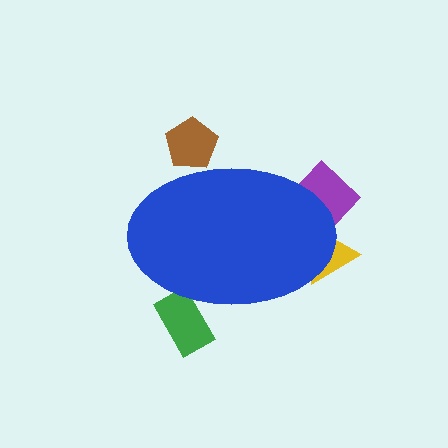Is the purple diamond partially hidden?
Yes, the purple diamond is partially hidden behind the blue ellipse.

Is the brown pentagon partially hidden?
Yes, the brown pentagon is partially hidden behind the blue ellipse.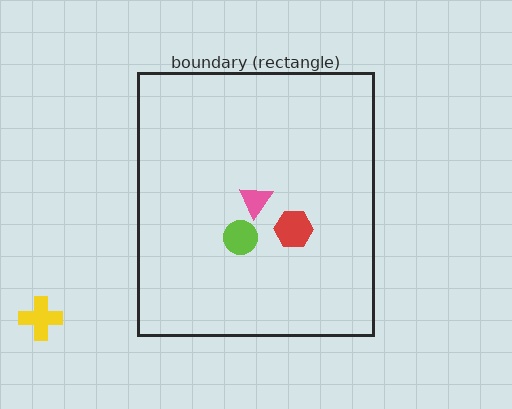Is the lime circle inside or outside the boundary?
Inside.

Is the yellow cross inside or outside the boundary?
Outside.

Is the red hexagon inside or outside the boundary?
Inside.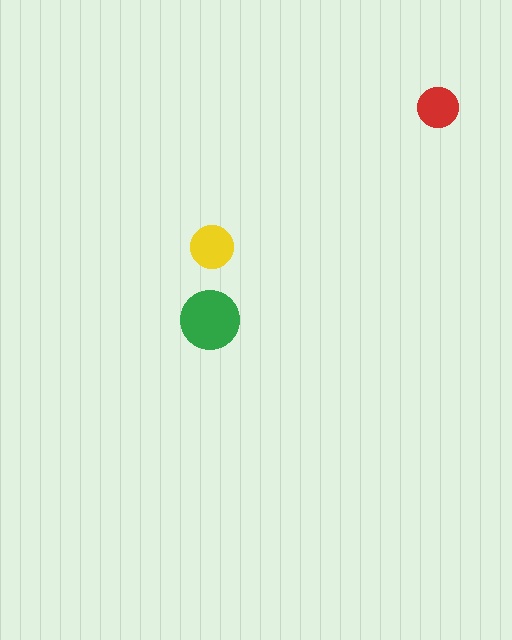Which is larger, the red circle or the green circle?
The green one.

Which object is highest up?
The red circle is topmost.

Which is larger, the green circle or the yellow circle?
The green one.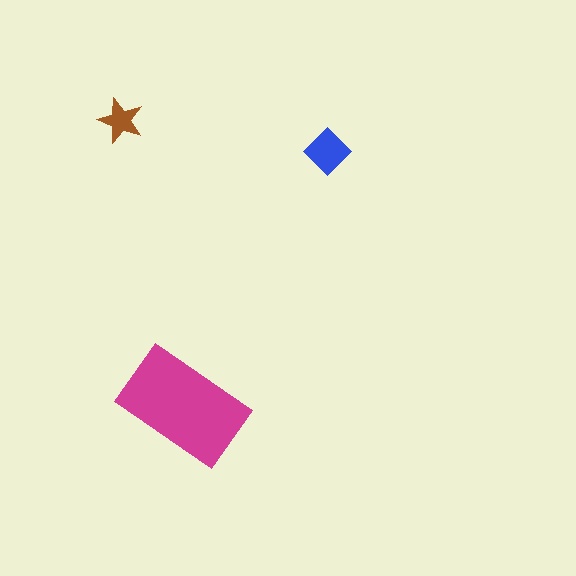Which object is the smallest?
The brown star.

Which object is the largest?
The magenta rectangle.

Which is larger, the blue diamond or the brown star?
The blue diamond.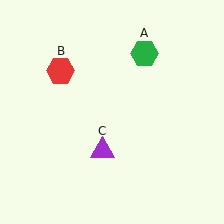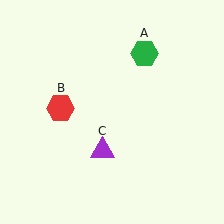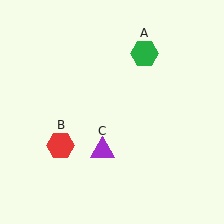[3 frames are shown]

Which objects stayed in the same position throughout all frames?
Green hexagon (object A) and purple triangle (object C) remained stationary.